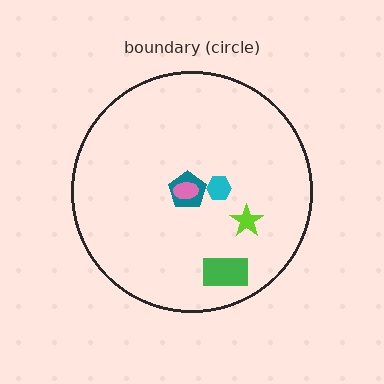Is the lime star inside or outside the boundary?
Inside.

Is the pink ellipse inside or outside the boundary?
Inside.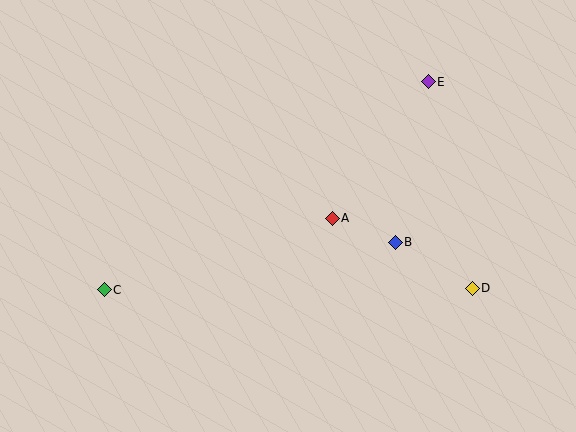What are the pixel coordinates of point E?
Point E is at (428, 82).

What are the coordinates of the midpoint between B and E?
The midpoint between B and E is at (412, 162).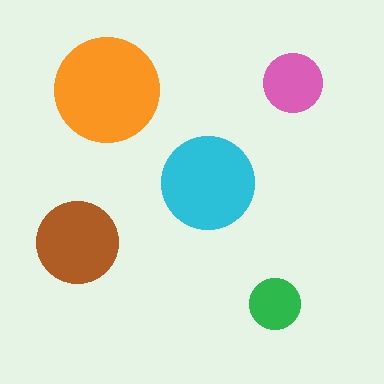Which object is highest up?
The pink circle is topmost.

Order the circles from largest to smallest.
the orange one, the cyan one, the brown one, the pink one, the green one.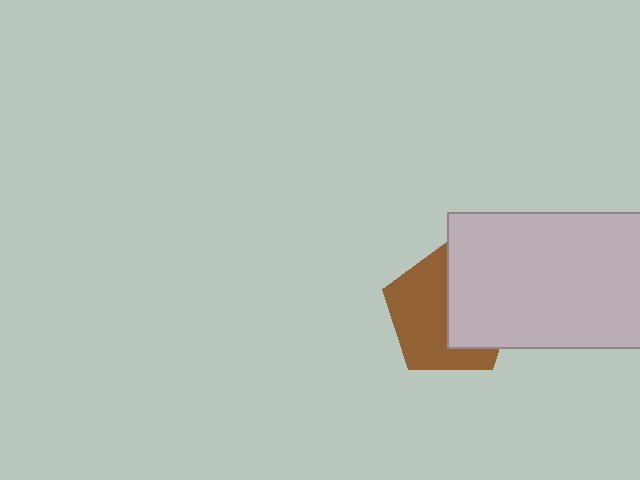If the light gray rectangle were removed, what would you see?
You would see the complete brown pentagon.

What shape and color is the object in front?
The object in front is a light gray rectangle.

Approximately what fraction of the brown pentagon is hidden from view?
Roughly 45% of the brown pentagon is hidden behind the light gray rectangle.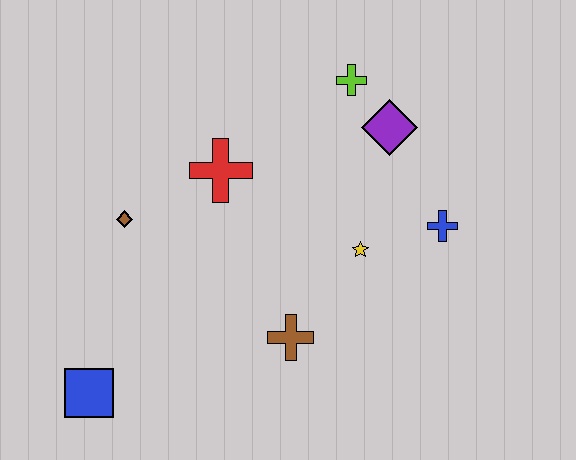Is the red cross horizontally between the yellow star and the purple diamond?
No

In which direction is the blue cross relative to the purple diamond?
The blue cross is below the purple diamond.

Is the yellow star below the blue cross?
Yes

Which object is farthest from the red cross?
The blue square is farthest from the red cross.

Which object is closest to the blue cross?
The yellow star is closest to the blue cross.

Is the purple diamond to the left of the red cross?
No